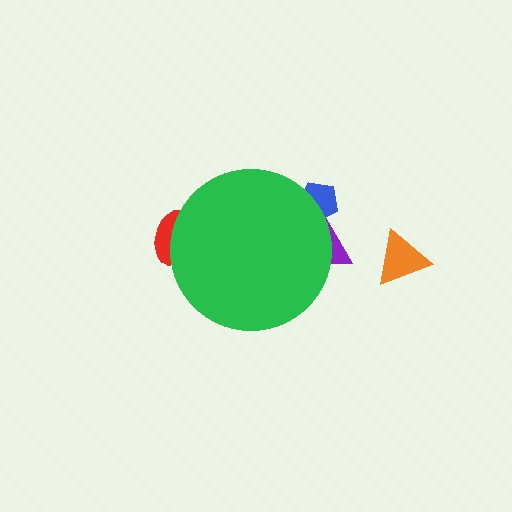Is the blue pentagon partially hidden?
Yes, the blue pentagon is partially hidden behind the green circle.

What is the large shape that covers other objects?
A green circle.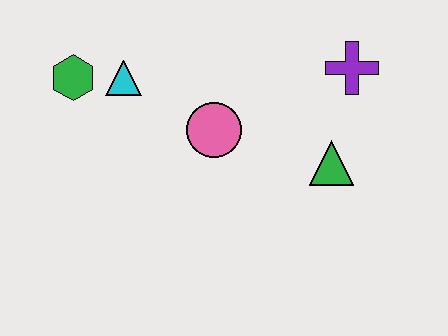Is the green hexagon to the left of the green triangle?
Yes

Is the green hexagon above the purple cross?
No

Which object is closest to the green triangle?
The purple cross is closest to the green triangle.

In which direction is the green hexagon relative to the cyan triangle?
The green hexagon is to the left of the cyan triangle.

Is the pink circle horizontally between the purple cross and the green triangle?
No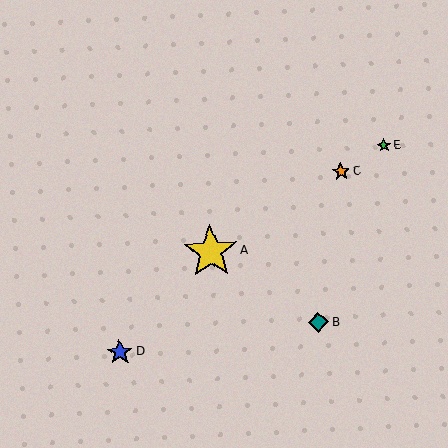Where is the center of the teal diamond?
The center of the teal diamond is at (318, 322).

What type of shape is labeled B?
Shape B is a teal diamond.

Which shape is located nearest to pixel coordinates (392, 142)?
The green star (labeled E) at (384, 146) is nearest to that location.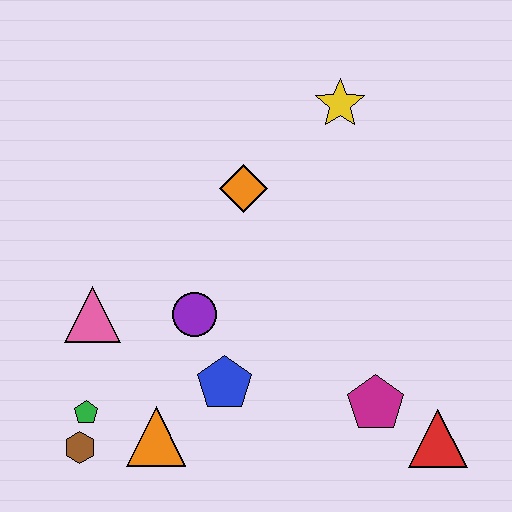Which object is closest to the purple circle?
The blue pentagon is closest to the purple circle.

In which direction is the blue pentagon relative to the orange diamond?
The blue pentagon is below the orange diamond.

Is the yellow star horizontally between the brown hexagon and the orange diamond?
No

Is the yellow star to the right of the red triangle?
No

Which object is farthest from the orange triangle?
The yellow star is farthest from the orange triangle.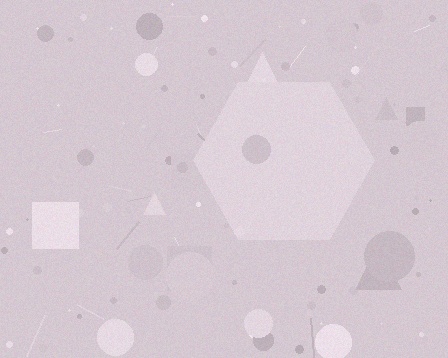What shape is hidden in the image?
A hexagon is hidden in the image.